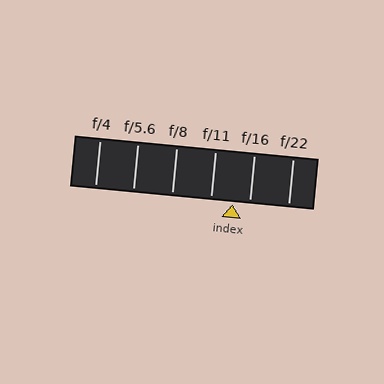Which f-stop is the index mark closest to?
The index mark is closest to f/16.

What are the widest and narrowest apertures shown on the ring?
The widest aperture shown is f/4 and the narrowest is f/22.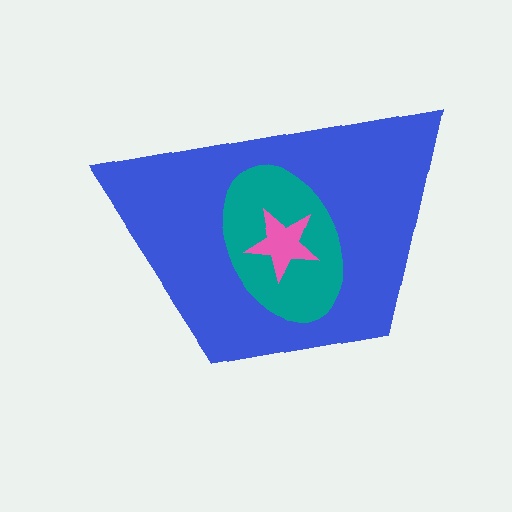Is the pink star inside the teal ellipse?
Yes.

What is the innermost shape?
The pink star.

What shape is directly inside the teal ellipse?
The pink star.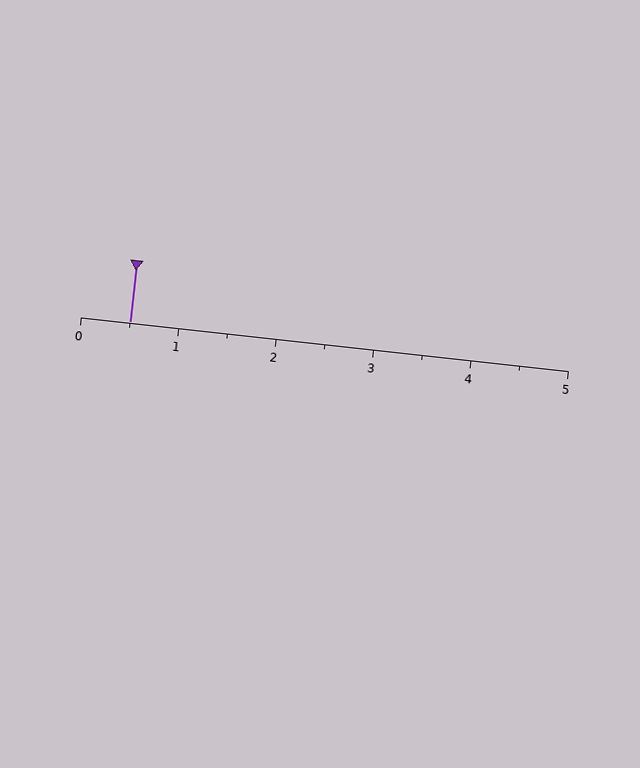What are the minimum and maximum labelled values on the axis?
The axis runs from 0 to 5.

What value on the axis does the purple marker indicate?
The marker indicates approximately 0.5.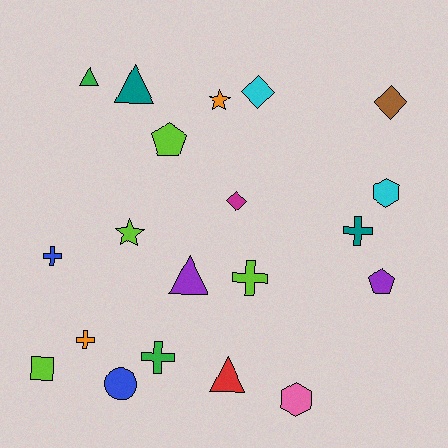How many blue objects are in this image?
There are 2 blue objects.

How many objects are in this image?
There are 20 objects.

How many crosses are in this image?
There are 5 crosses.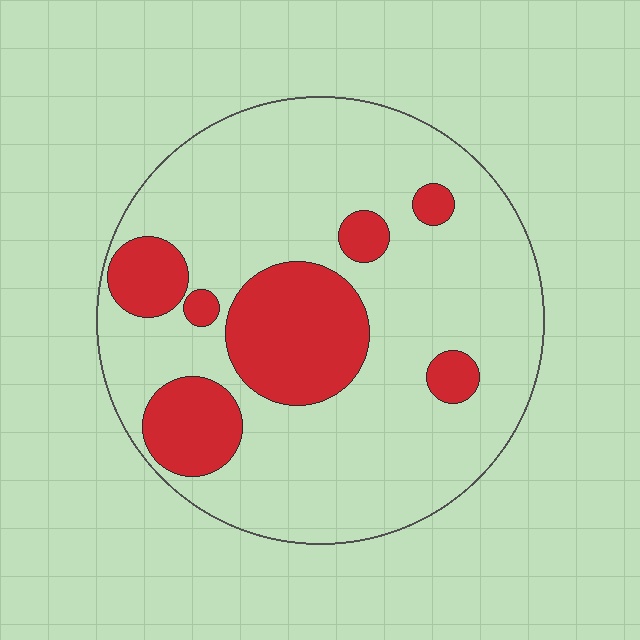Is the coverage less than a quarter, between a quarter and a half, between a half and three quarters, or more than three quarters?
Less than a quarter.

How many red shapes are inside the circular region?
7.